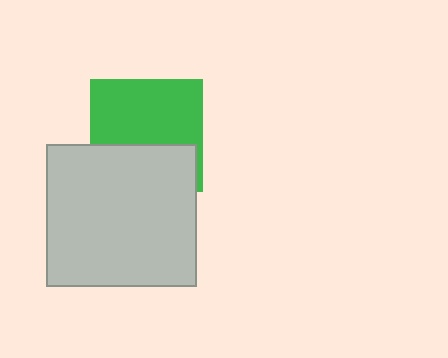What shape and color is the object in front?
The object in front is a light gray rectangle.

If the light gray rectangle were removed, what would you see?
You would see the complete green square.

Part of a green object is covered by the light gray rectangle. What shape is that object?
It is a square.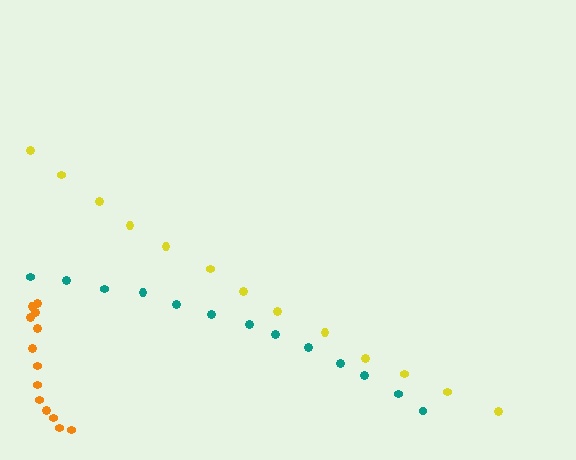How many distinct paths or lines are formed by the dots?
There are 3 distinct paths.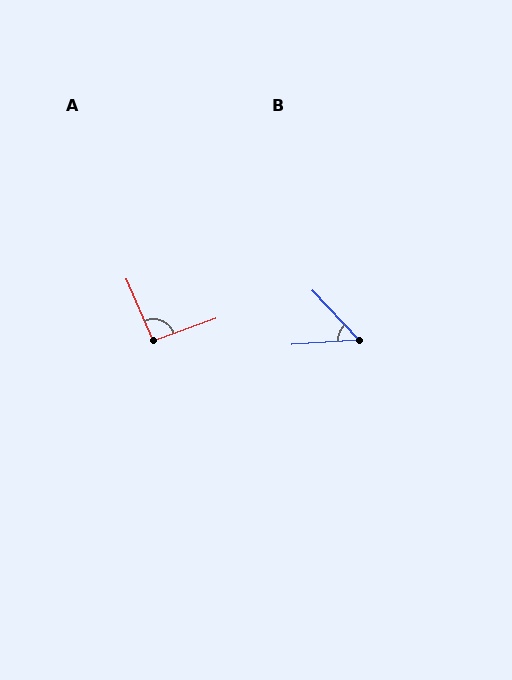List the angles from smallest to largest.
B (51°), A (93°).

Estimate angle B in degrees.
Approximately 51 degrees.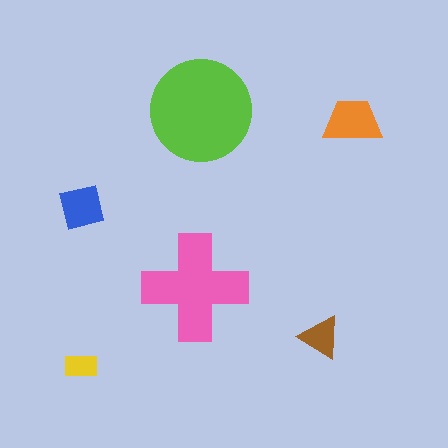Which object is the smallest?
The yellow rectangle.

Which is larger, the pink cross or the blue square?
The pink cross.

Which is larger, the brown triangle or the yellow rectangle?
The brown triangle.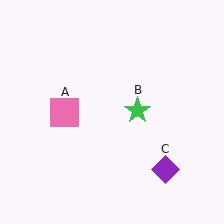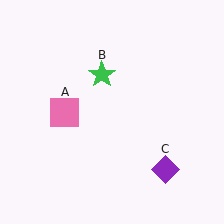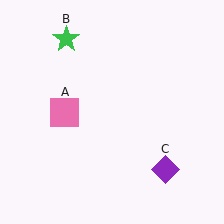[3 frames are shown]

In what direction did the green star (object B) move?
The green star (object B) moved up and to the left.